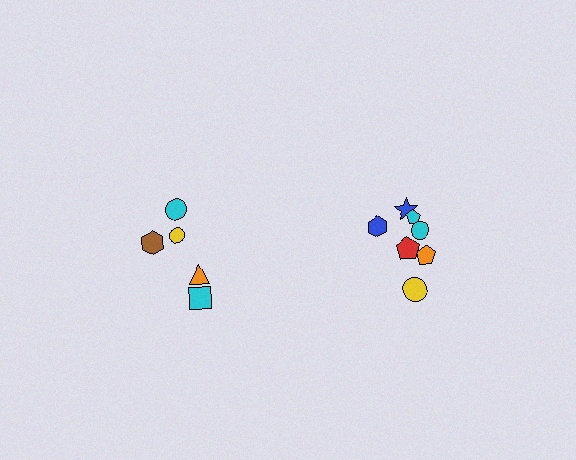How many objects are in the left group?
There are 5 objects.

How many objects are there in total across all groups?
There are 12 objects.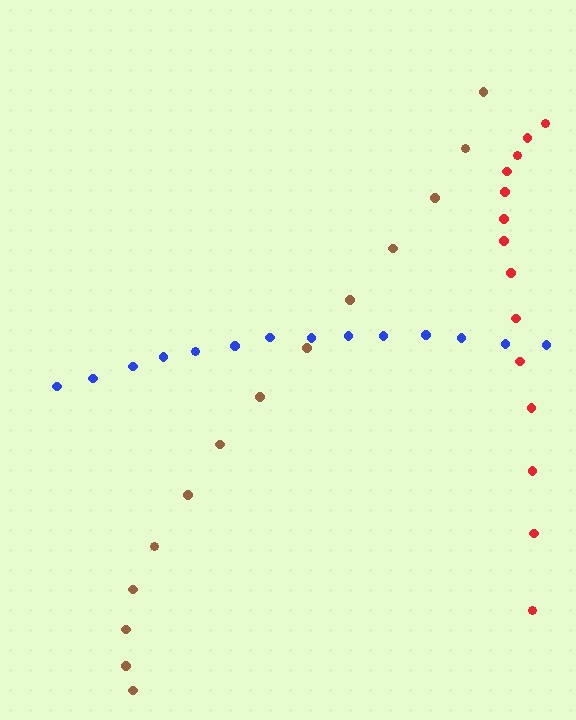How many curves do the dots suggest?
There are 3 distinct paths.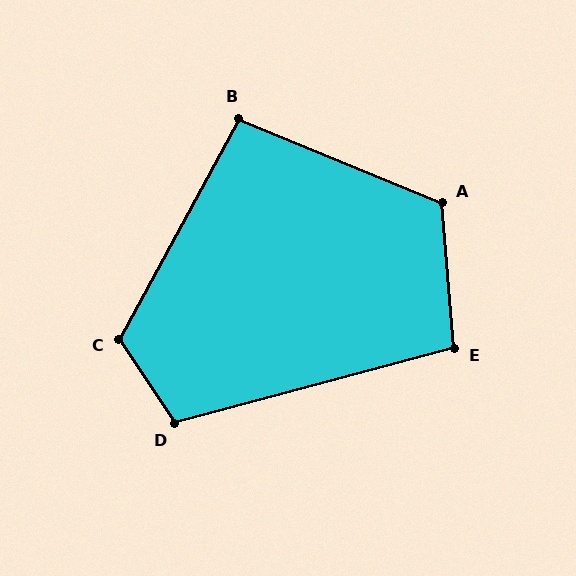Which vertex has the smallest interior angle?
B, at approximately 96 degrees.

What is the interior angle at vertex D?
Approximately 108 degrees (obtuse).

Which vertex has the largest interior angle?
C, at approximately 118 degrees.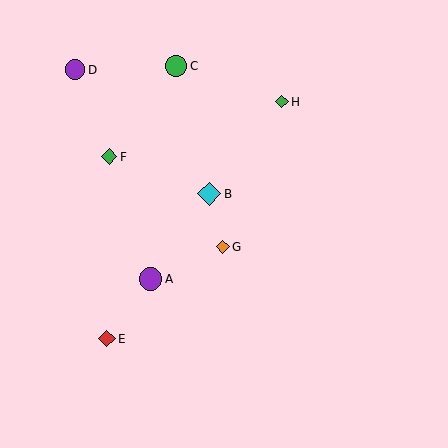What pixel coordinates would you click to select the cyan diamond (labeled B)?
Click at (209, 194) to select the cyan diamond B.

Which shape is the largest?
The cyan diamond (labeled B) is the largest.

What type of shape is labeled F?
Shape F is a green diamond.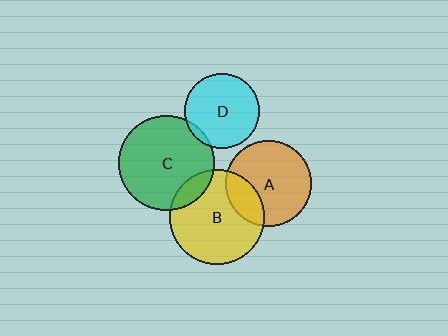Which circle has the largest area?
Circle B (yellow).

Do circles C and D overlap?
Yes.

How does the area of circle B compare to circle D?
Approximately 1.6 times.